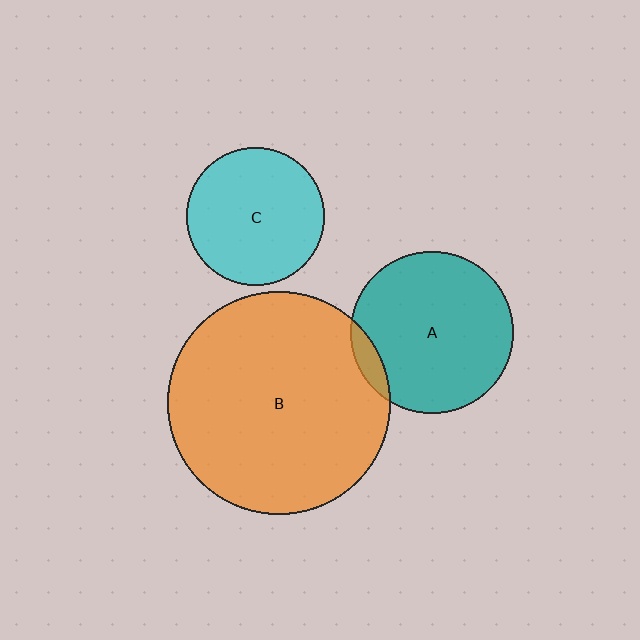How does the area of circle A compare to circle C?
Approximately 1.4 times.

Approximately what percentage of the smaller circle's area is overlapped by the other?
Approximately 5%.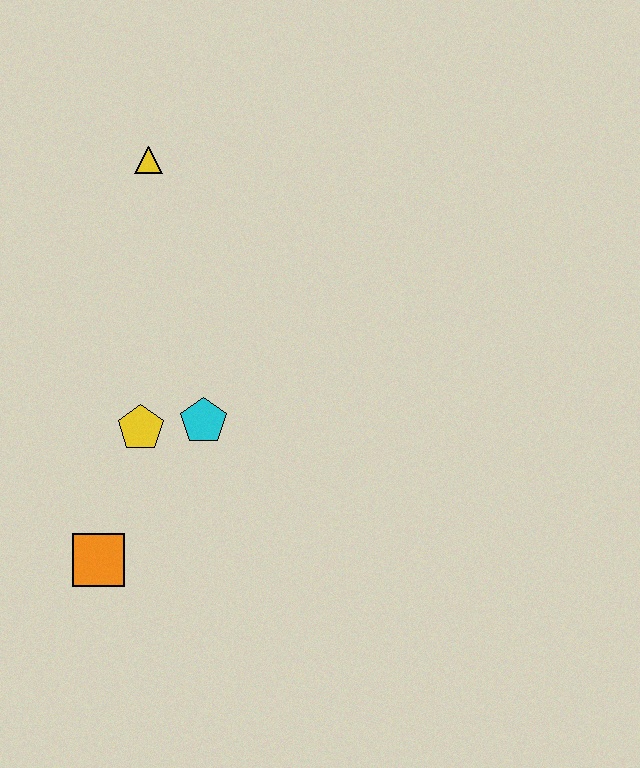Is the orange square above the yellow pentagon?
No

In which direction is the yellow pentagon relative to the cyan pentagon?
The yellow pentagon is to the left of the cyan pentagon.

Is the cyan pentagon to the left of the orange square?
No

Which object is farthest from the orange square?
The yellow triangle is farthest from the orange square.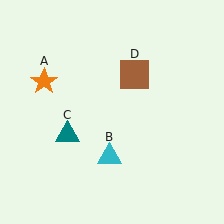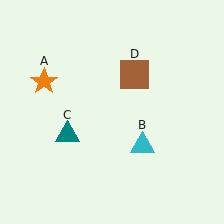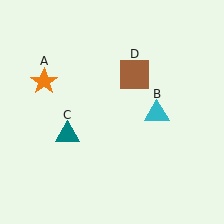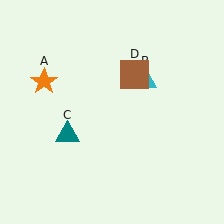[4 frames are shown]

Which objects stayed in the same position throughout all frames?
Orange star (object A) and teal triangle (object C) and brown square (object D) remained stationary.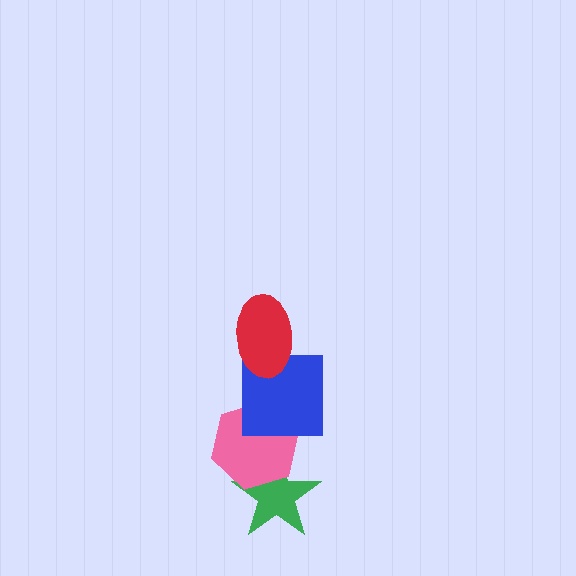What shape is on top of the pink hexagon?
The blue square is on top of the pink hexagon.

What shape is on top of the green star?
The pink hexagon is on top of the green star.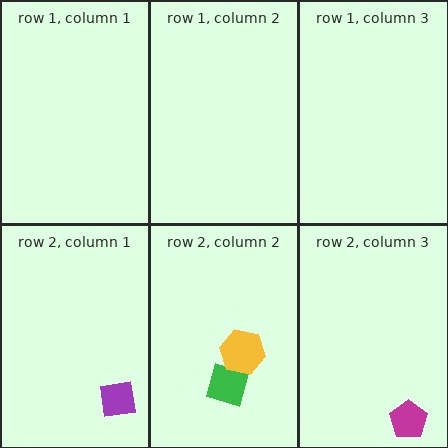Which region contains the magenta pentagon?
The row 2, column 3 region.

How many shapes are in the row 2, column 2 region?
2.